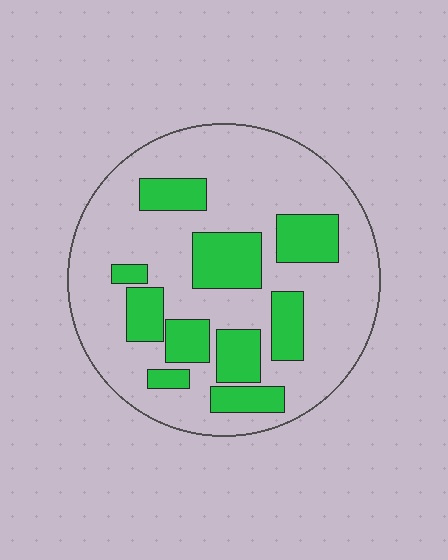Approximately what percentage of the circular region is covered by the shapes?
Approximately 30%.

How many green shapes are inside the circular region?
10.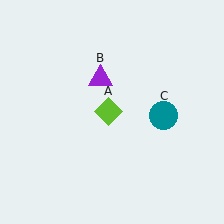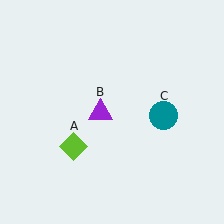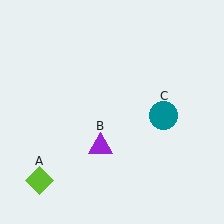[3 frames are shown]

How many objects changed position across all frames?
2 objects changed position: lime diamond (object A), purple triangle (object B).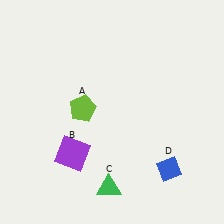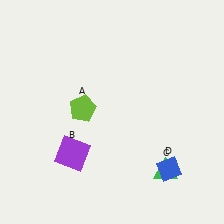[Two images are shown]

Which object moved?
The green triangle (C) moved right.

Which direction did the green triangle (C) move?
The green triangle (C) moved right.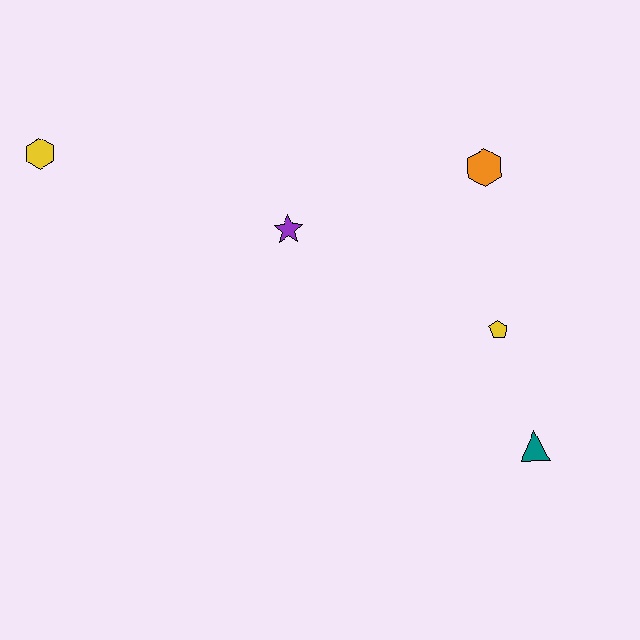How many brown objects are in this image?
There are no brown objects.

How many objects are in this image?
There are 5 objects.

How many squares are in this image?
There are no squares.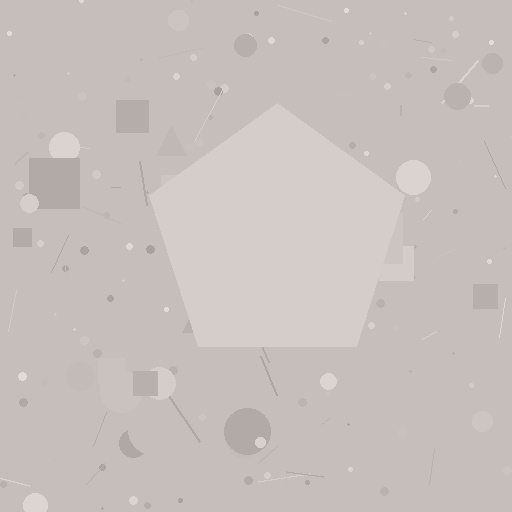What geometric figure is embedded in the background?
A pentagon is embedded in the background.